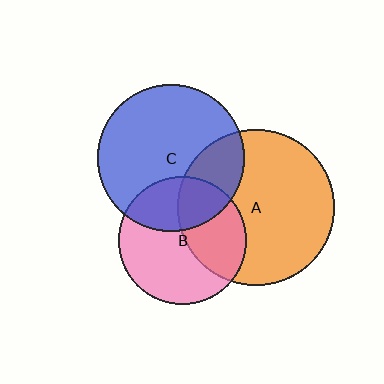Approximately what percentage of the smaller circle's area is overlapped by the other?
Approximately 40%.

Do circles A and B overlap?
Yes.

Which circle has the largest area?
Circle A (orange).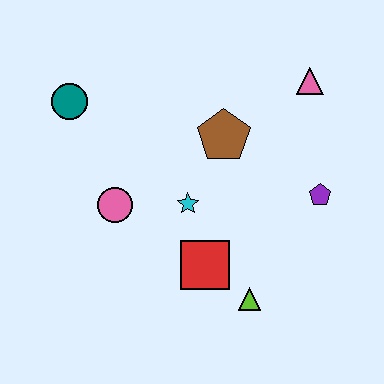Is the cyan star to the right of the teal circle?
Yes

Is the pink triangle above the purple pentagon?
Yes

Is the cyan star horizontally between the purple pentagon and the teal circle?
Yes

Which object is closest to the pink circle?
The cyan star is closest to the pink circle.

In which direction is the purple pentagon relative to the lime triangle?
The purple pentagon is above the lime triangle.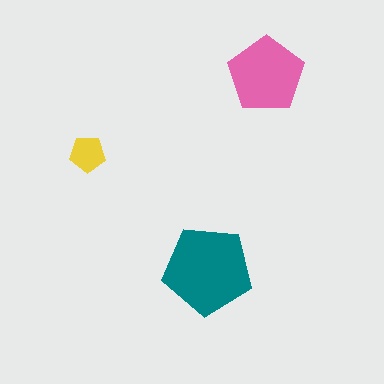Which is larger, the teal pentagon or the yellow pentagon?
The teal one.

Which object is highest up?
The pink pentagon is topmost.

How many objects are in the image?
There are 3 objects in the image.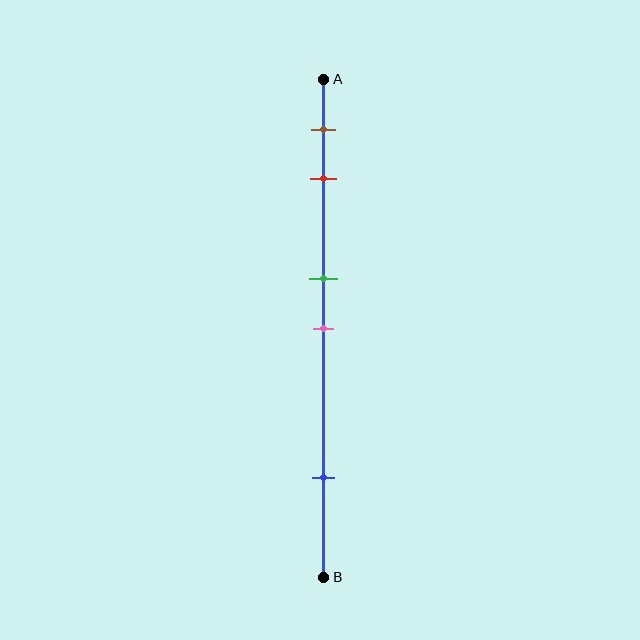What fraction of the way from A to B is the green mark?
The green mark is approximately 40% (0.4) of the way from A to B.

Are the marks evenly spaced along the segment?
No, the marks are not evenly spaced.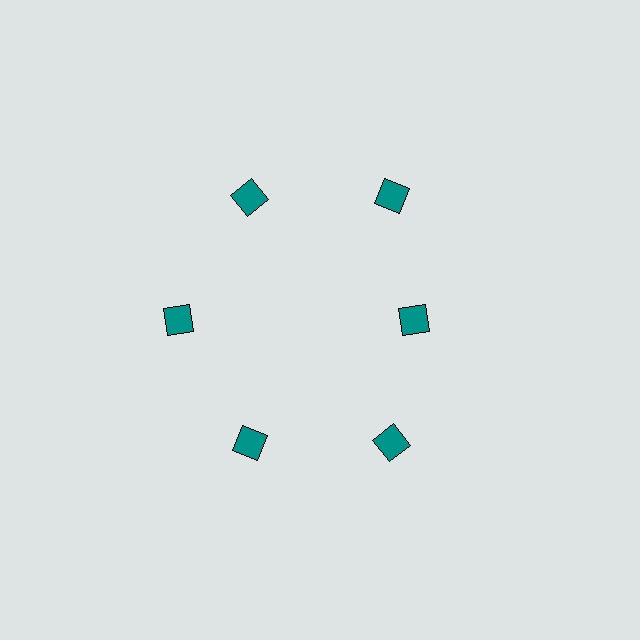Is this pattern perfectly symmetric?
No. The 6 teal diamonds are arranged in a ring, but one element near the 3 o'clock position is pulled inward toward the center, breaking the 6-fold rotational symmetry.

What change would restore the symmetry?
The symmetry would be restored by moving it outward, back onto the ring so that all 6 diamonds sit at equal angles and equal distance from the center.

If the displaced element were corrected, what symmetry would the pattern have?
It would have 6-fold rotational symmetry — the pattern would map onto itself every 60 degrees.